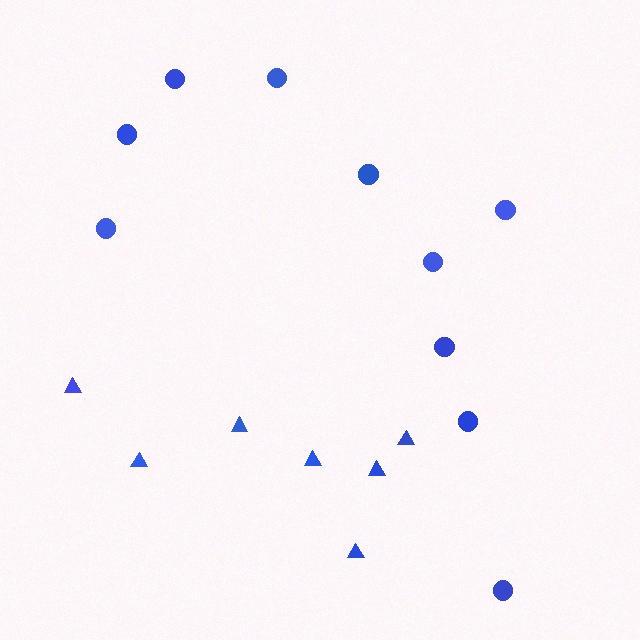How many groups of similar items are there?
There are 2 groups: one group of triangles (7) and one group of circles (10).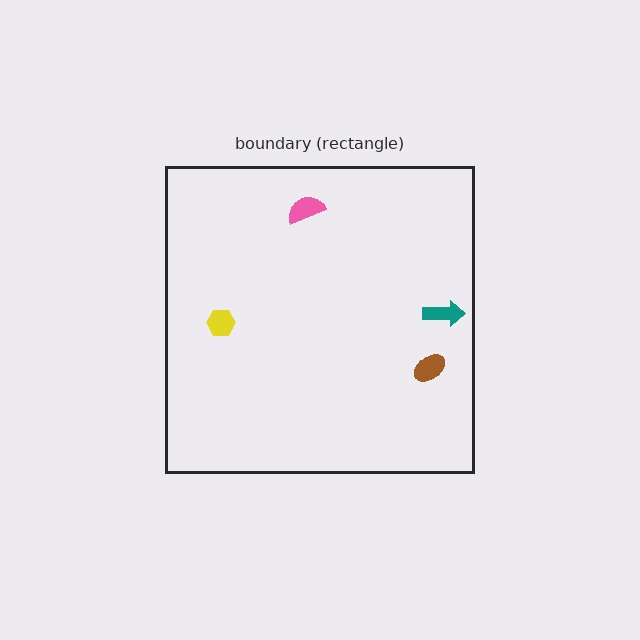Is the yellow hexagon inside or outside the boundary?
Inside.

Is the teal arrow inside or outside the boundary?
Inside.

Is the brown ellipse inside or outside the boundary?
Inside.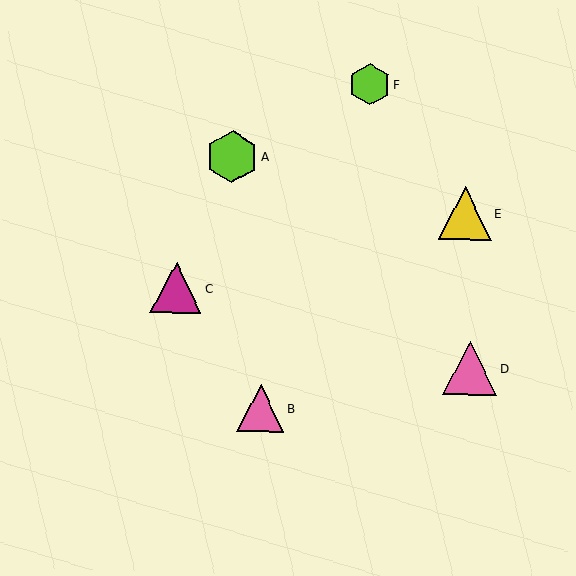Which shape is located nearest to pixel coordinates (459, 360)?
The pink triangle (labeled D) at (470, 368) is nearest to that location.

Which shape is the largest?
The pink triangle (labeled D) is the largest.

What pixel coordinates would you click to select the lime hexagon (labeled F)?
Click at (370, 84) to select the lime hexagon F.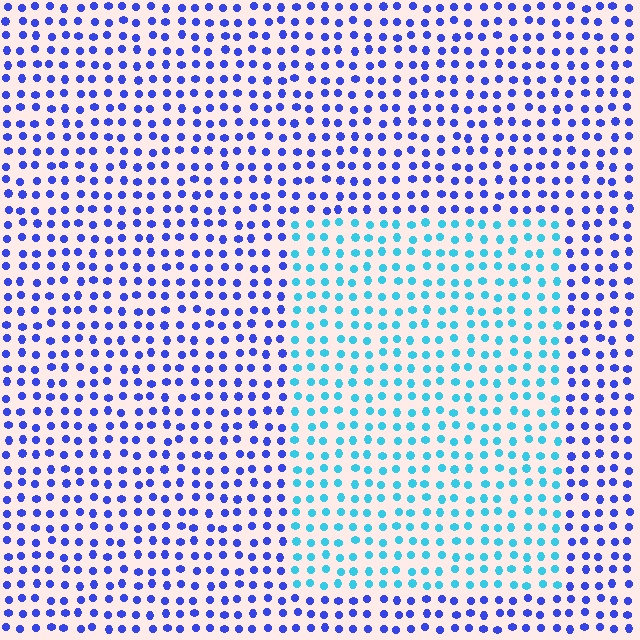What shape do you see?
I see a rectangle.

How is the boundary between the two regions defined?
The boundary is defined purely by a slight shift in hue (about 47 degrees). Spacing, size, and orientation are identical on both sides.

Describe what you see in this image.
The image is filled with small blue elements in a uniform arrangement. A rectangle-shaped region is visible where the elements are tinted to a slightly different hue, forming a subtle color boundary.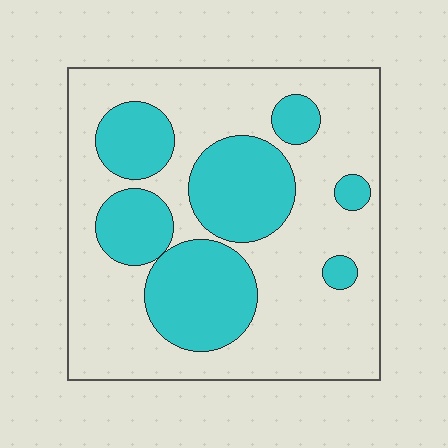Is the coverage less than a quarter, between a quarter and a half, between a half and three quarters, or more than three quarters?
Between a quarter and a half.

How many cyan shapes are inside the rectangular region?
7.